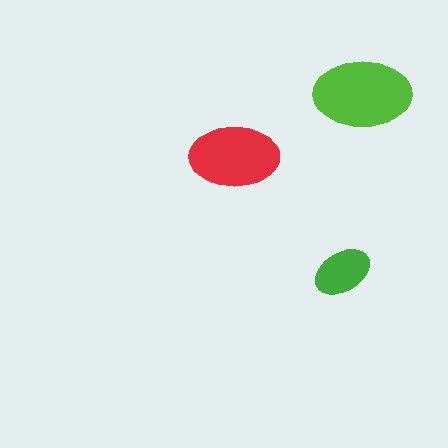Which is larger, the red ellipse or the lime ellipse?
The lime one.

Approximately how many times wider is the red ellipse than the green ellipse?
About 1.5 times wider.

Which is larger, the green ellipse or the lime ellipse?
The lime one.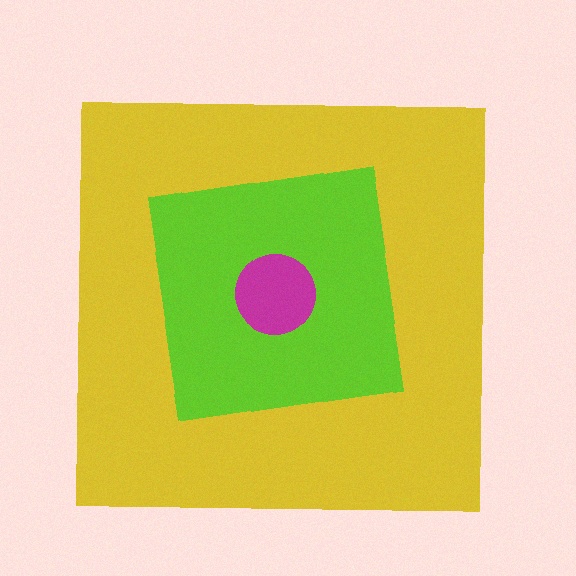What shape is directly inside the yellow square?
The lime square.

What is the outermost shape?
The yellow square.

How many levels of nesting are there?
3.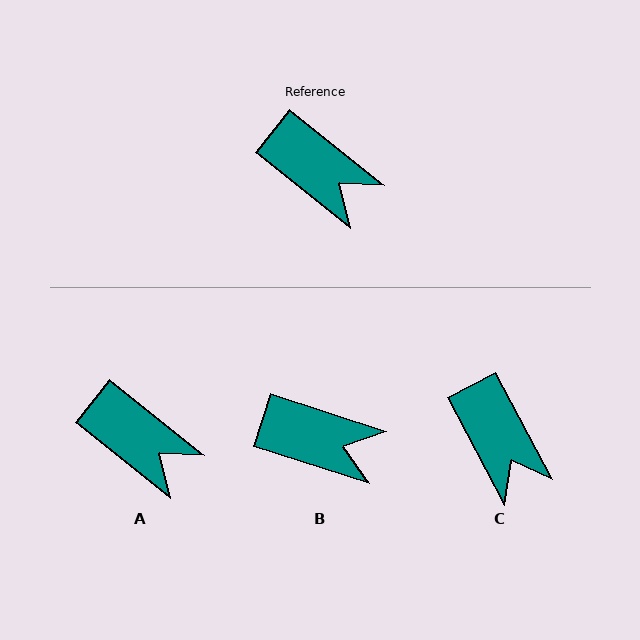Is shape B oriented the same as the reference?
No, it is off by about 20 degrees.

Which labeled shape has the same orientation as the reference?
A.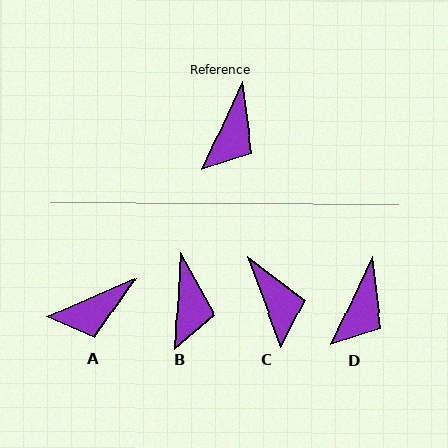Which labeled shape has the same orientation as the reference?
D.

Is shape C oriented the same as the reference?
No, it is off by about 45 degrees.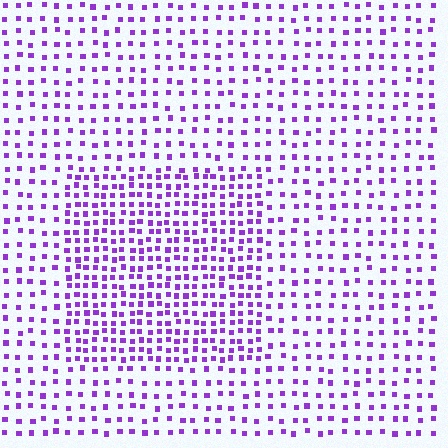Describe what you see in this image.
The image contains small purple elements arranged at two different densities. A rectangle-shaped region is visible where the elements are more densely packed than the surrounding area.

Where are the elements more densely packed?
The elements are more densely packed inside the rectangle boundary.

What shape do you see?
I see a rectangle.